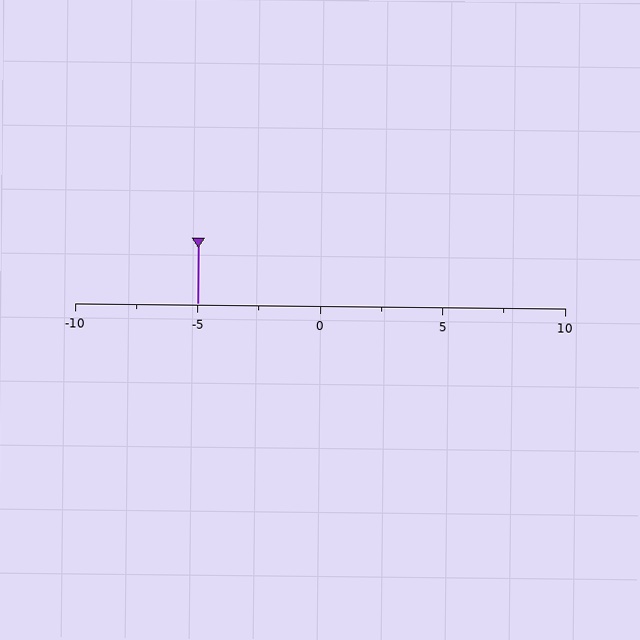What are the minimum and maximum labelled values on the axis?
The axis runs from -10 to 10.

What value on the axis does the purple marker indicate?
The marker indicates approximately -5.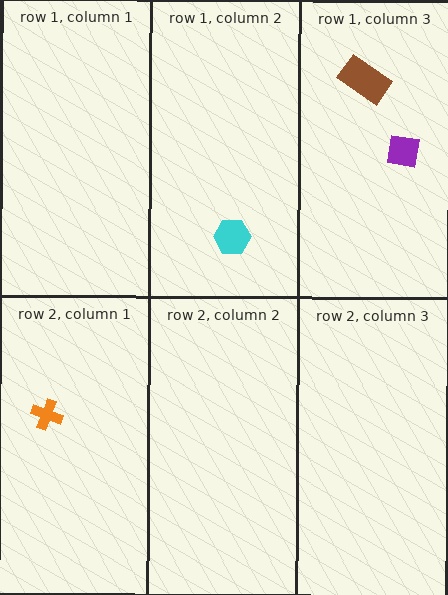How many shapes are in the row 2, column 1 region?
1.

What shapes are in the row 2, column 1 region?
The orange cross.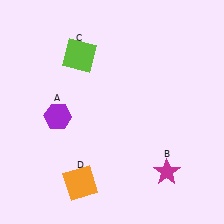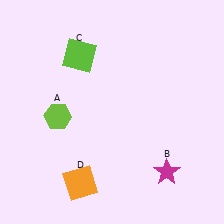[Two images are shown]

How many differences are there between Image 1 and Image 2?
There is 1 difference between the two images.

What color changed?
The hexagon (A) changed from purple in Image 1 to lime in Image 2.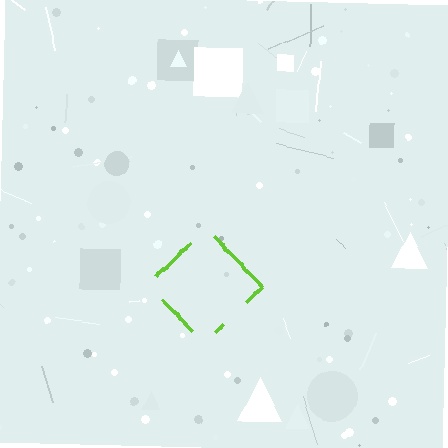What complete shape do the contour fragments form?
The contour fragments form a diamond.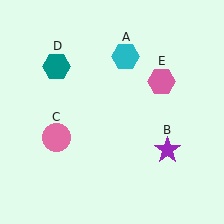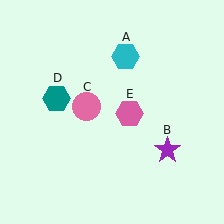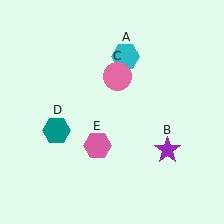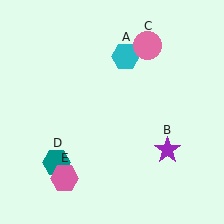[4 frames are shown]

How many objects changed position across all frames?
3 objects changed position: pink circle (object C), teal hexagon (object D), pink hexagon (object E).